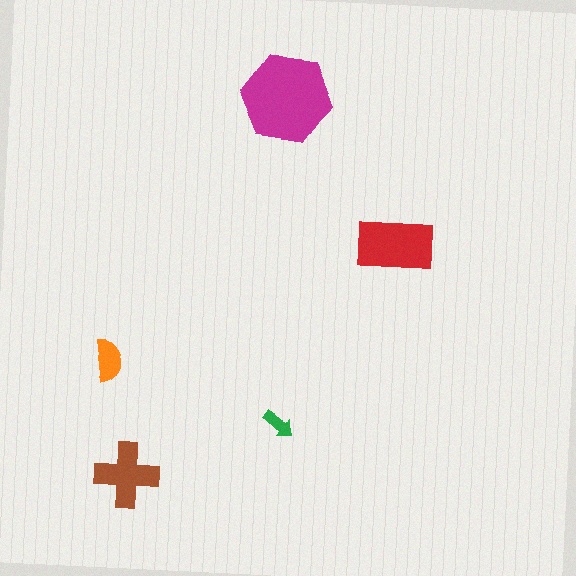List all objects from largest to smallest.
The magenta hexagon, the red rectangle, the brown cross, the orange semicircle, the green arrow.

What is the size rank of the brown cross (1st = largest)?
3rd.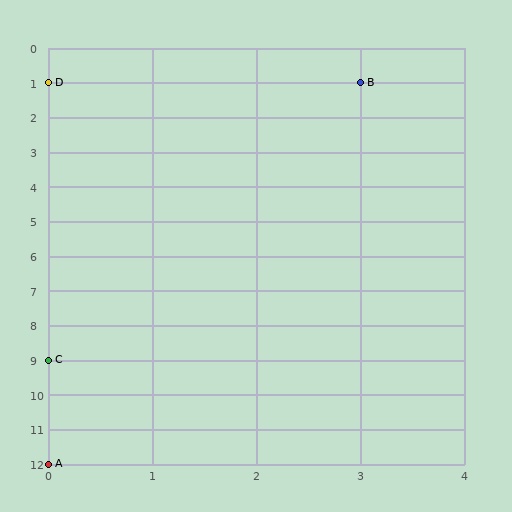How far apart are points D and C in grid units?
Points D and C are 8 rows apart.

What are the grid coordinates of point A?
Point A is at grid coordinates (0, 12).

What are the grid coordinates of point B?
Point B is at grid coordinates (3, 1).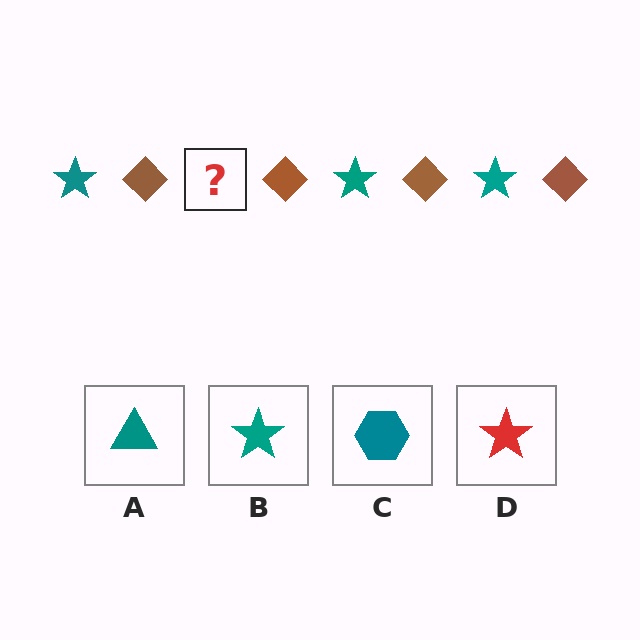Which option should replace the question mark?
Option B.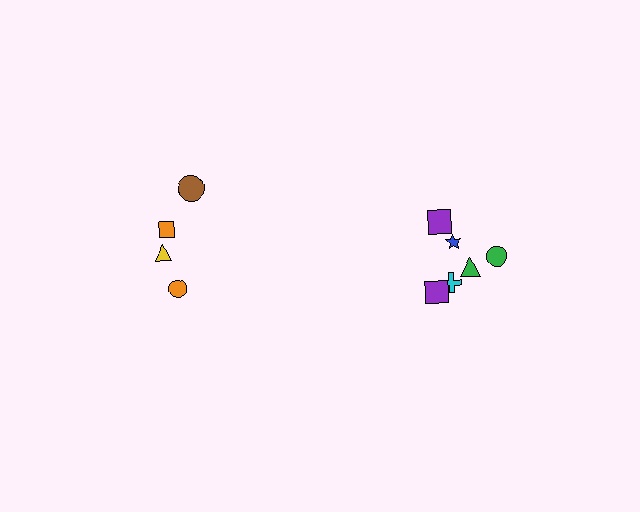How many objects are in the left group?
There are 4 objects.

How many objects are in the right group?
There are 6 objects.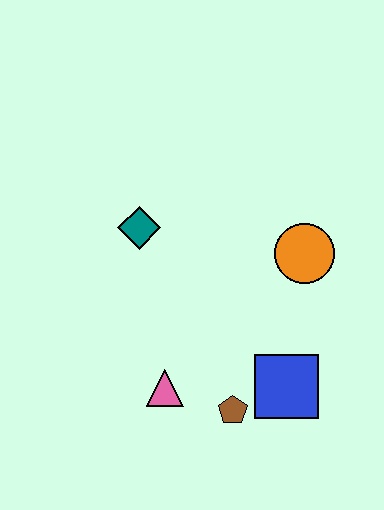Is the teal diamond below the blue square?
No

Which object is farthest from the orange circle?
The pink triangle is farthest from the orange circle.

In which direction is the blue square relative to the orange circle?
The blue square is below the orange circle.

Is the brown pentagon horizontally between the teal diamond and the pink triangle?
No